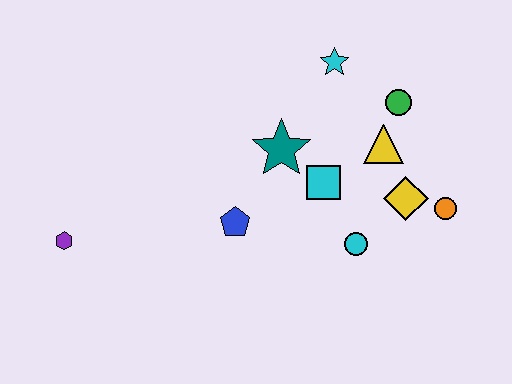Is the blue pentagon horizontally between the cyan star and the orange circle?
No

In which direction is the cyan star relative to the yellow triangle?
The cyan star is above the yellow triangle.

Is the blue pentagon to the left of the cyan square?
Yes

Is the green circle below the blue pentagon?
No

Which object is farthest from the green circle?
The purple hexagon is farthest from the green circle.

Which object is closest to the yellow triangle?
The green circle is closest to the yellow triangle.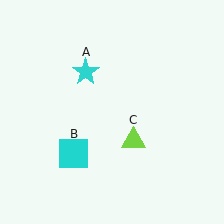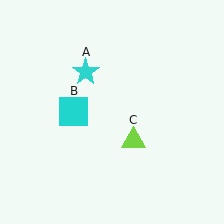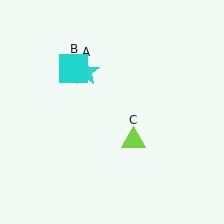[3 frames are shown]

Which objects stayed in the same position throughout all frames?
Cyan star (object A) and lime triangle (object C) remained stationary.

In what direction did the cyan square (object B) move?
The cyan square (object B) moved up.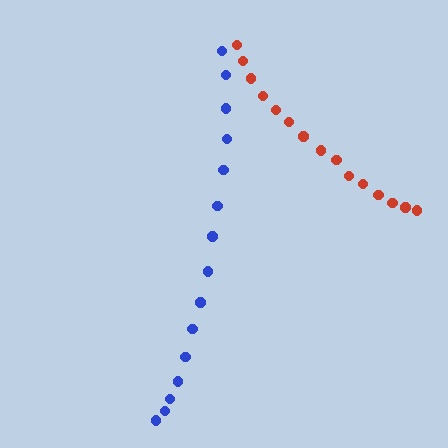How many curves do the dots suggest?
There are 2 distinct paths.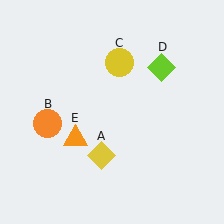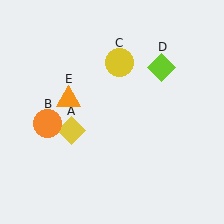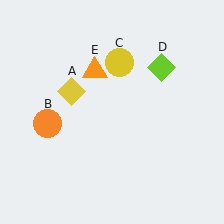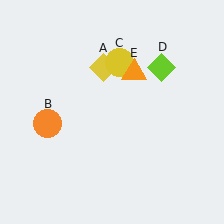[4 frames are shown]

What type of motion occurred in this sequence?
The yellow diamond (object A), orange triangle (object E) rotated clockwise around the center of the scene.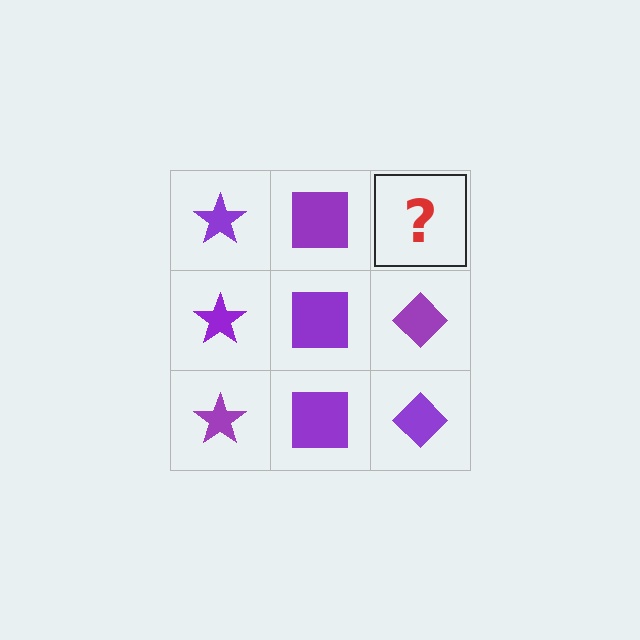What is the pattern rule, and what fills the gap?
The rule is that each column has a consistent shape. The gap should be filled with a purple diamond.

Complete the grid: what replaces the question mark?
The question mark should be replaced with a purple diamond.